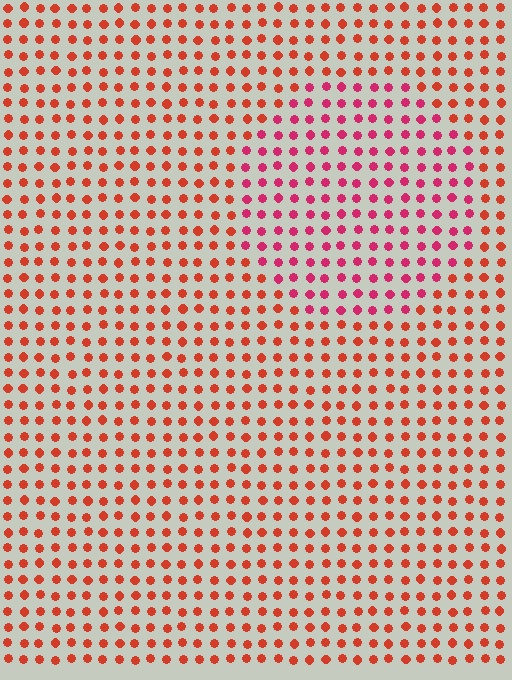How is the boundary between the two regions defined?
The boundary is defined purely by a slight shift in hue (about 31 degrees). Spacing, size, and orientation are identical on both sides.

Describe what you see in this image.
The image is filled with small red elements in a uniform arrangement. A circle-shaped region is visible where the elements are tinted to a slightly different hue, forming a subtle color boundary.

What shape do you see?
I see a circle.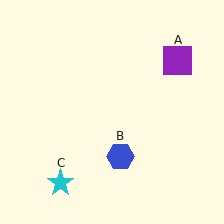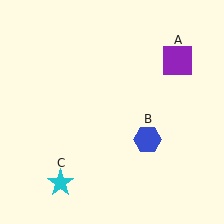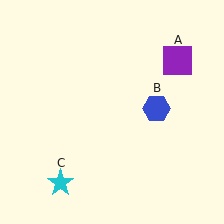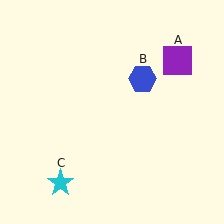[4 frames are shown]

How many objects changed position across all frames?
1 object changed position: blue hexagon (object B).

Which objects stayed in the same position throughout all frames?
Purple square (object A) and cyan star (object C) remained stationary.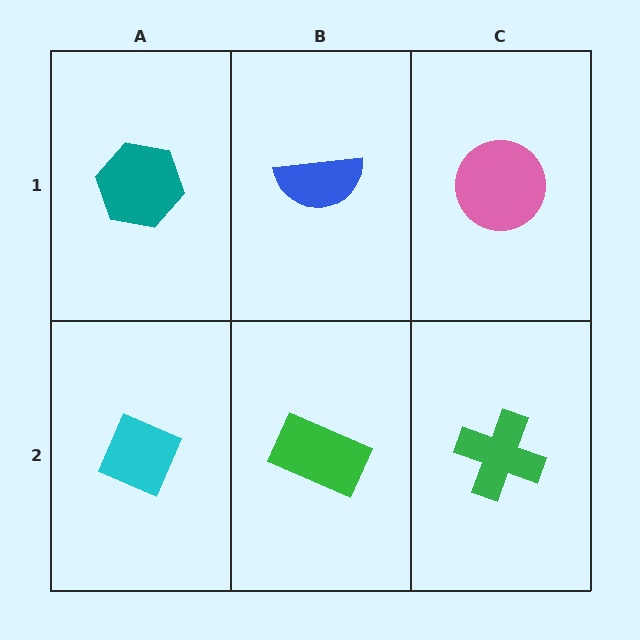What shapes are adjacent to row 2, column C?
A pink circle (row 1, column C), a green rectangle (row 2, column B).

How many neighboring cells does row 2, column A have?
2.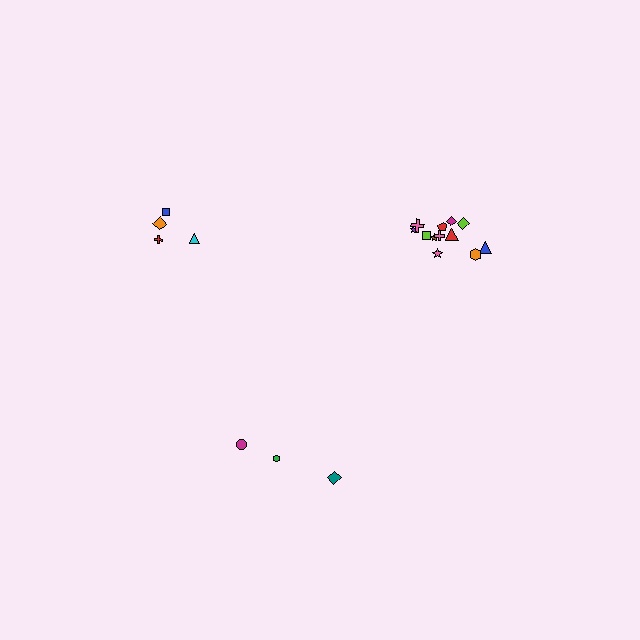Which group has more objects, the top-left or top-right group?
The top-right group.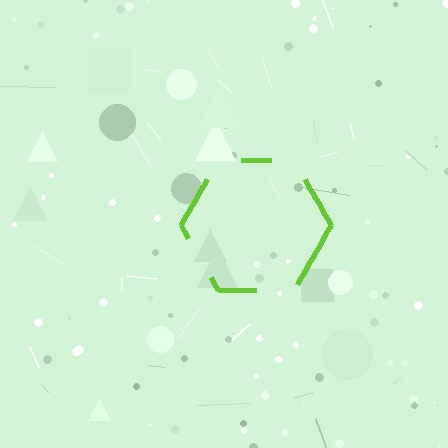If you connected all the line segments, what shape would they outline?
They would outline a hexagon.